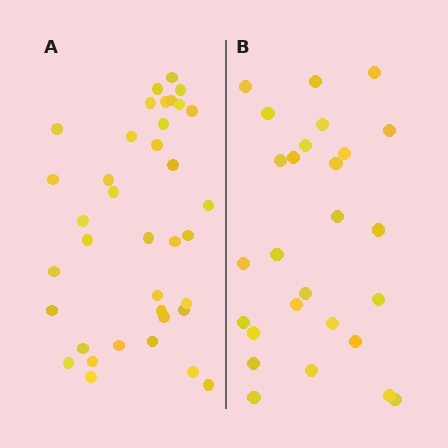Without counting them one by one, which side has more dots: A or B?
Region A (the left region) has more dots.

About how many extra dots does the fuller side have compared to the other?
Region A has roughly 10 or so more dots than region B.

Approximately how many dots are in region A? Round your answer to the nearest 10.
About 40 dots. (The exact count is 37, which rounds to 40.)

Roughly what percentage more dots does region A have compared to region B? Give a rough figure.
About 35% more.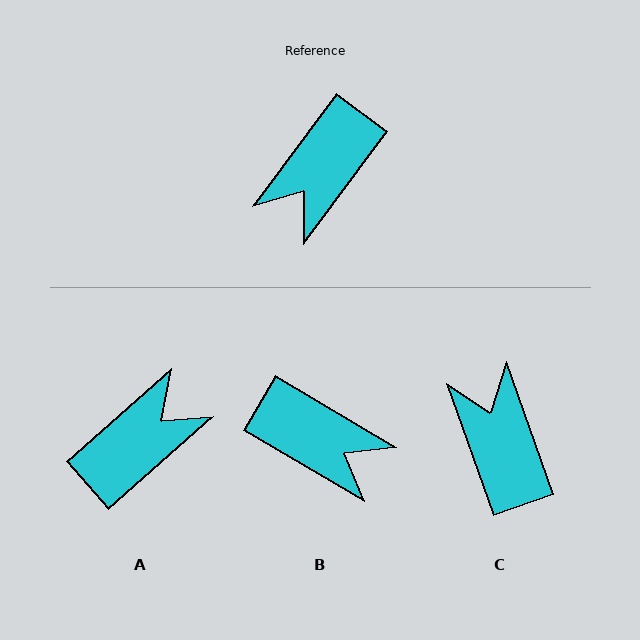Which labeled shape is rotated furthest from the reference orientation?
A, about 168 degrees away.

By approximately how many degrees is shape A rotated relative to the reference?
Approximately 168 degrees counter-clockwise.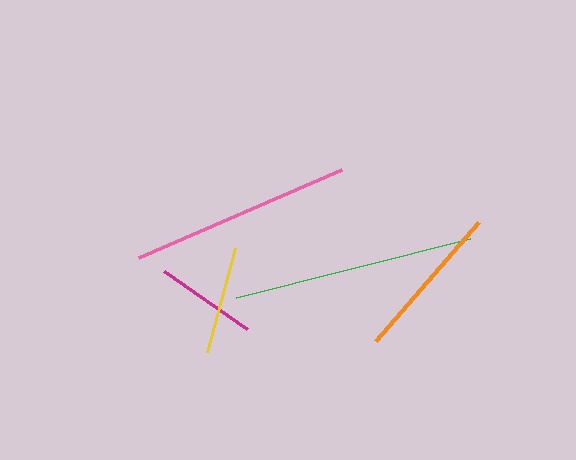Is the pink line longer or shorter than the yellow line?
The pink line is longer than the yellow line.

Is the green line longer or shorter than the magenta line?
The green line is longer than the magenta line.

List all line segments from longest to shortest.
From longest to shortest: green, pink, orange, yellow, magenta.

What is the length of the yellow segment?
The yellow segment is approximately 108 pixels long.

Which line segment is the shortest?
The magenta line is the shortest at approximately 101 pixels.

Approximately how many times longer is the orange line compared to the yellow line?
The orange line is approximately 1.5 times the length of the yellow line.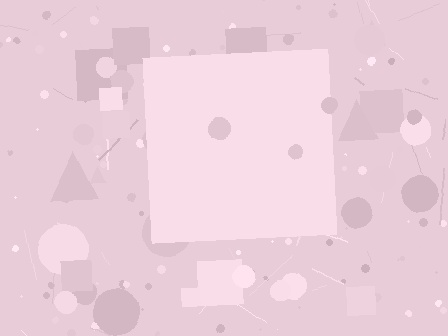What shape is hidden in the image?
A square is hidden in the image.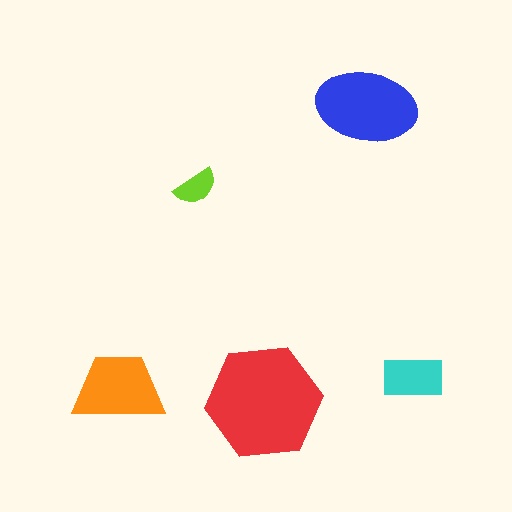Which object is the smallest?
The lime semicircle.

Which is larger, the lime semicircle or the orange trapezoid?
The orange trapezoid.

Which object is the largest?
The red hexagon.